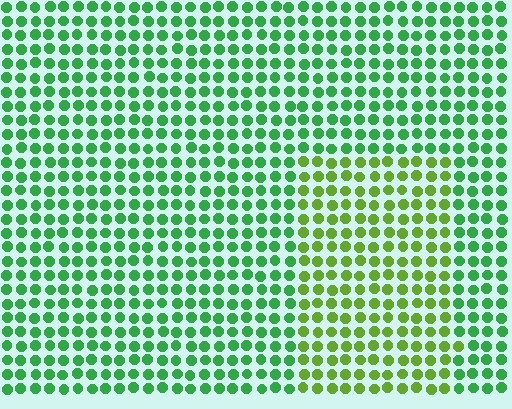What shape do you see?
I see a rectangle.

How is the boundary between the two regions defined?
The boundary is defined purely by a slight shift in hue (about 37 degrees). Spacing, size, and orientation are identical on both sides.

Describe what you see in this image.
The image is filled with small green elements in a uniform arrangement. A rectangle-shaped region is visible where the elements are tinted to a slightly different hue, forming a subtle color boundary.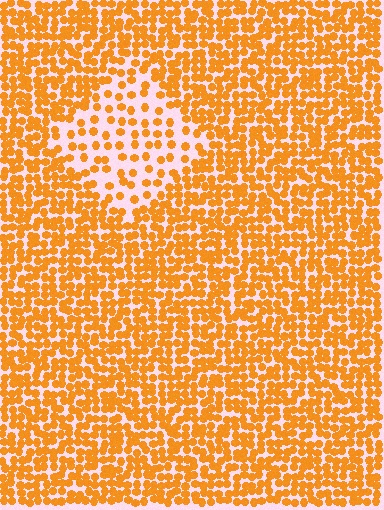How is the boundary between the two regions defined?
The boundary is defined by a change in element density (approximately 2.4x ratio). All elements are the same color, size, and shape.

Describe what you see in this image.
The image contains small orange elements arranged at two different densities. A diamond-shaped region is visible where the elements are less densely packed than the surrounding area.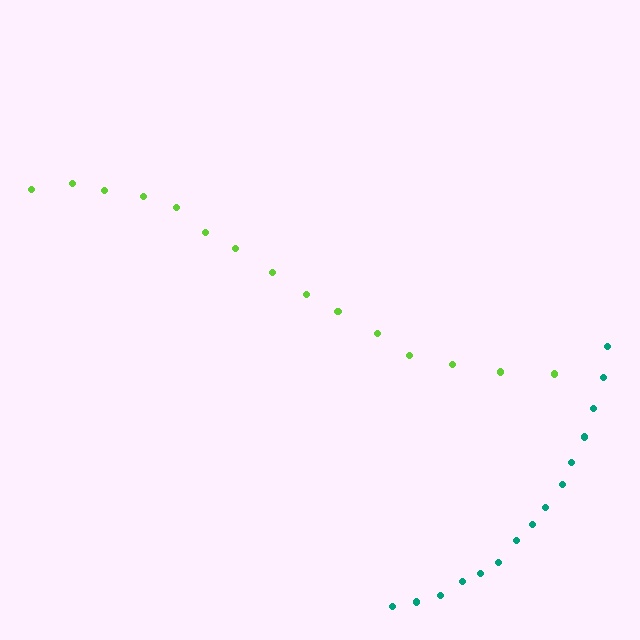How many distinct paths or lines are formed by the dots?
There are 2 distinct paths.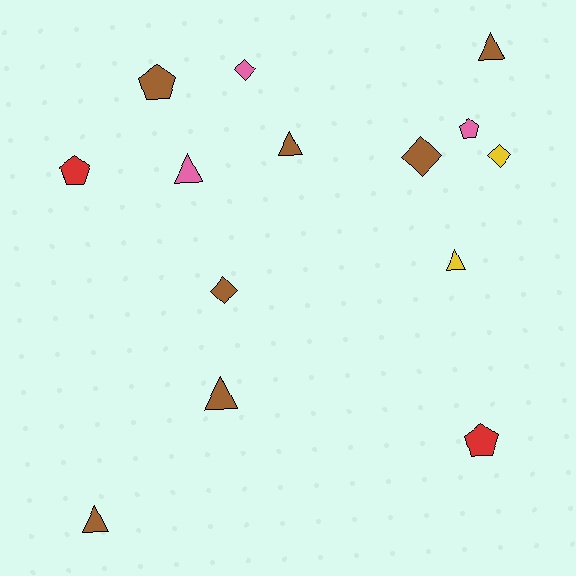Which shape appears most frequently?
Triangle, with 6 objects.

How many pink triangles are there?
There is 1 pink triangle.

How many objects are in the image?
There are 14 objects.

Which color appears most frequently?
Brown, with 7 objects.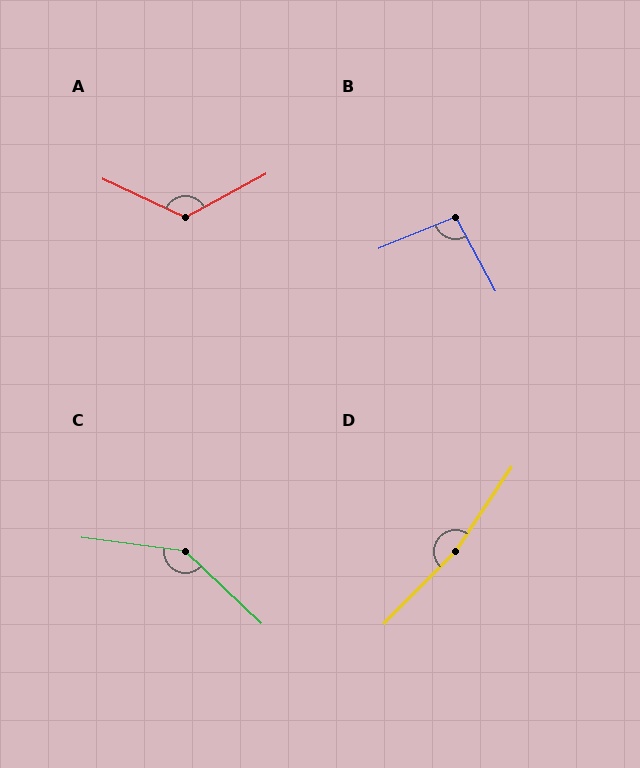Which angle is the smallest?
B, at approximately 96 degrees.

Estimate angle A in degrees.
Approximately 127 degrees.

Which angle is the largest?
D, at approximately 170 degrees.